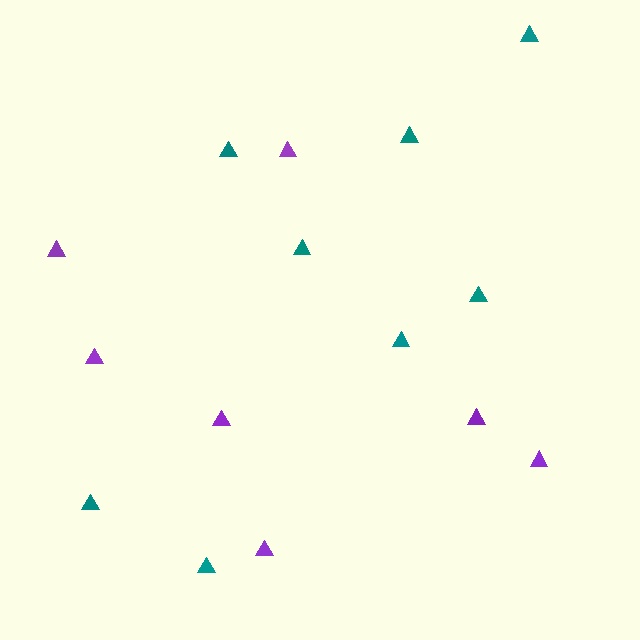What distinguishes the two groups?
There are 2 groups: one group of purple triangles (7) and one group of teal triangles (8).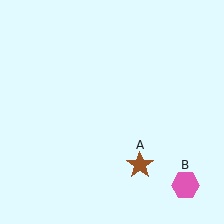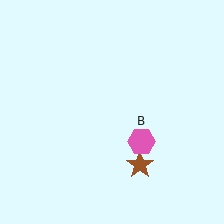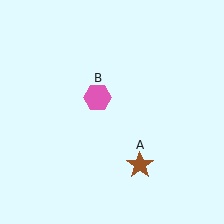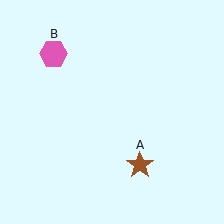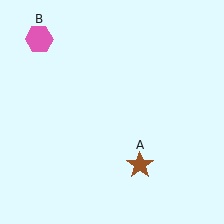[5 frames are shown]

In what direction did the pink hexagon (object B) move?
The pink hexagon (object B) moved up and to the left.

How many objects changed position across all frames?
1 object changed position: pink hexagon (object B).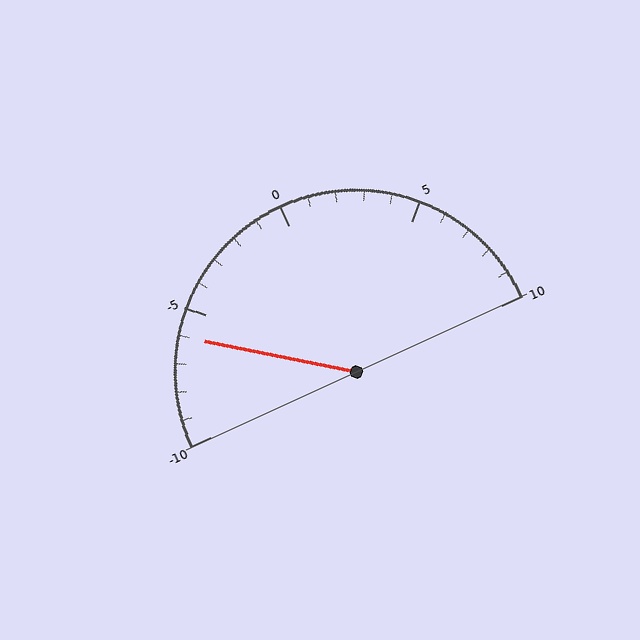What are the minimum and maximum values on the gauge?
The gauge ranges from -10 to 10.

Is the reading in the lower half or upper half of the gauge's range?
The reading is in the lower half of the range (-10 to 10).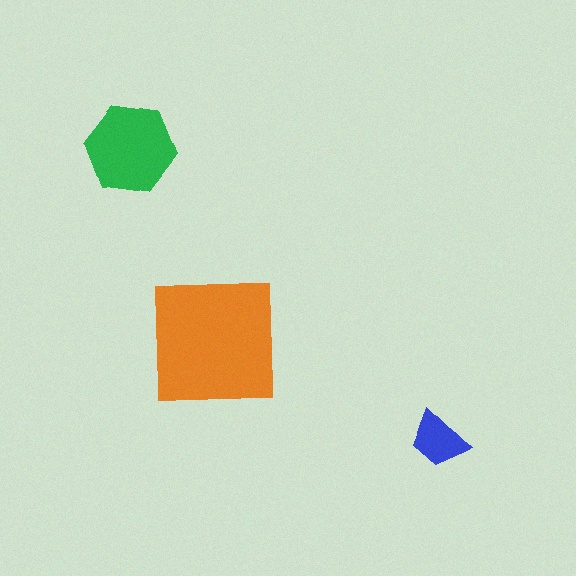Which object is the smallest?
The blue trapezoid.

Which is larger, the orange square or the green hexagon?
The orange square.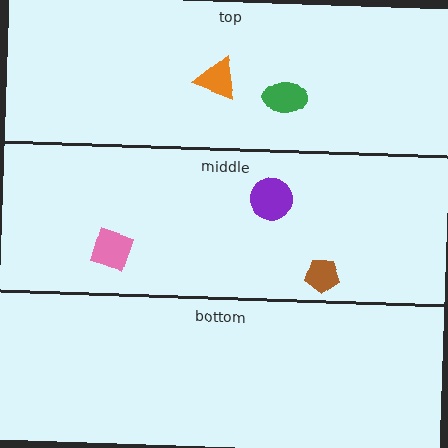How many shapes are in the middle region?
3.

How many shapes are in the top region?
2.